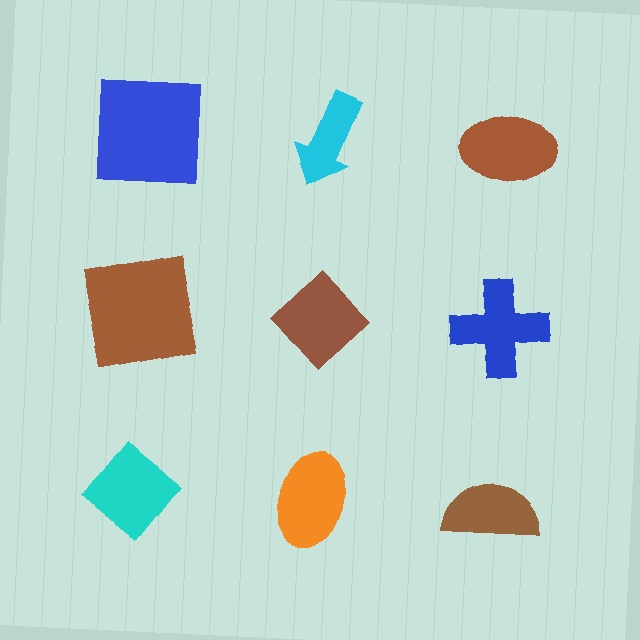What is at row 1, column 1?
A blue square.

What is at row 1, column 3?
A brown ellipse.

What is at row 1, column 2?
A cyan arrow.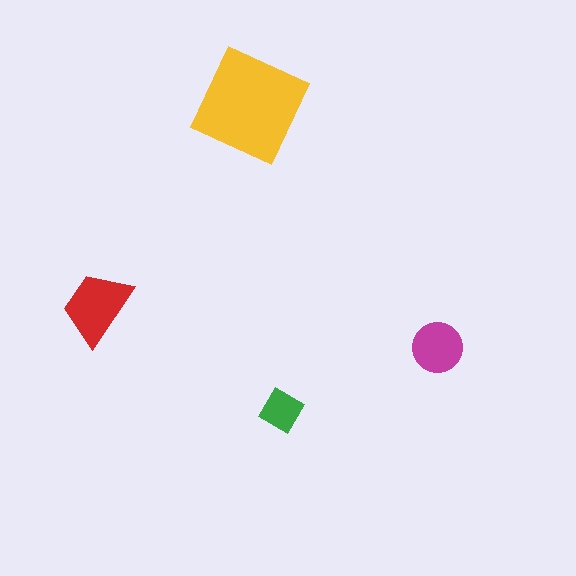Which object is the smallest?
The green diamond.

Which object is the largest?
The yellow square.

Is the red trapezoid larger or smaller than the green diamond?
Larger.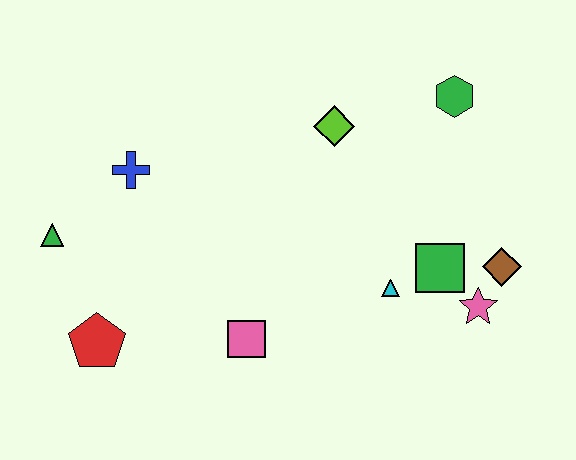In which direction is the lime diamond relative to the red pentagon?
The lime diamond is to the right of the red pentagon.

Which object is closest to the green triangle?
The blue cross is closest to the green triangle.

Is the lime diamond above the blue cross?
Yes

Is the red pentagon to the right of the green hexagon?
No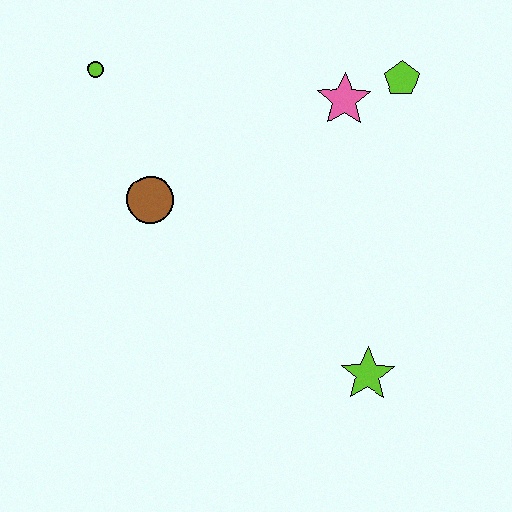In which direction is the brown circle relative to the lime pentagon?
The brown circle is to the left of the lime pentagon.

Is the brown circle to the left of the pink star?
Yes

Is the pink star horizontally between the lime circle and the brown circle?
No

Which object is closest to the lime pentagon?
The pink star is closest to the lime pentagon.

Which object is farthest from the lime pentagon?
The lime circle is farthest from the lime pentagon.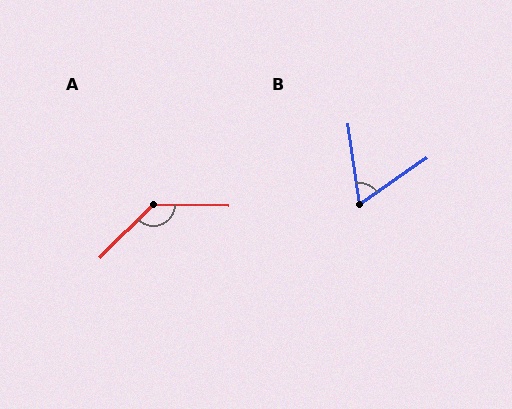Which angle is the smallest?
B, at approximately 63 degrees.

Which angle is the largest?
A, at approximately 134 degrees.